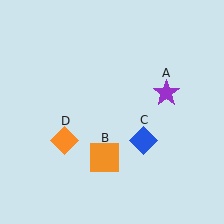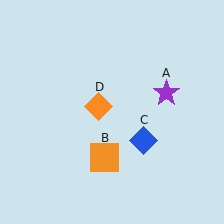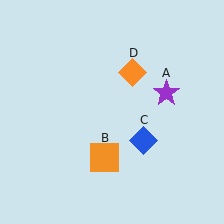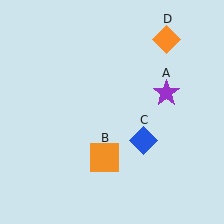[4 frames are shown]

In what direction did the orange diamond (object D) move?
The orange diamond (object D) moved up and to the right.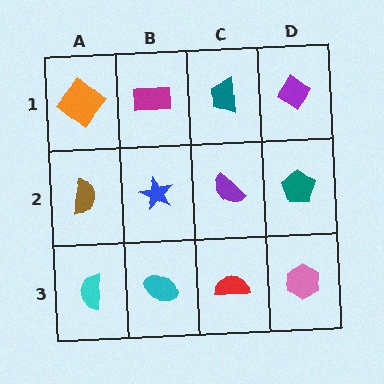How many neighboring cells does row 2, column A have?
3.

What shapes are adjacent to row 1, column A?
A brown semicircle (row 2, column A), a magenta rectangle (row 1, column B).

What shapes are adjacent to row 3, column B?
A blue star (row 2, column B), a cyan semicircle (row 3, column A), a red semicircle (row 3, column C).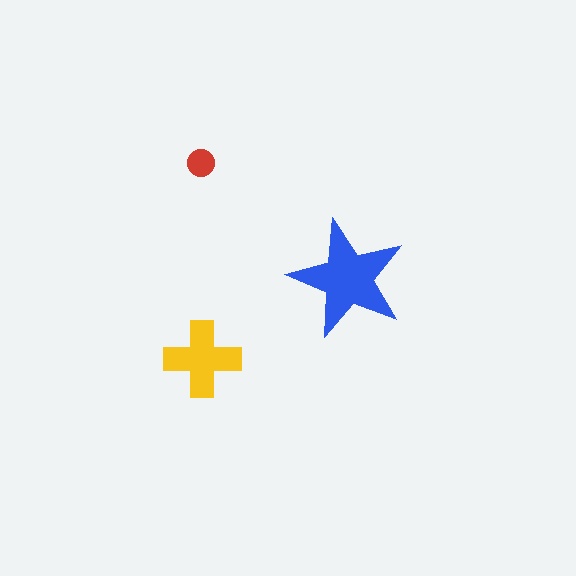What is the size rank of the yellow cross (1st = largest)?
2nd.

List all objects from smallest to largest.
The red circle, the yellow cross, the blue star.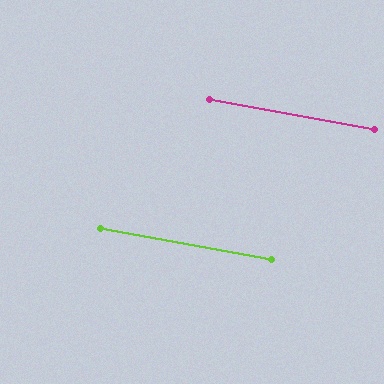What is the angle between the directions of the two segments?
Approximately 0 degrees.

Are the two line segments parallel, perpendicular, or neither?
Parallel — their directions differ by only 0.4°.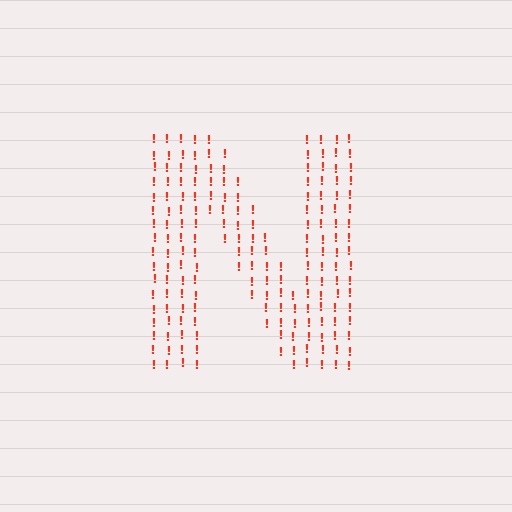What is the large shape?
The large shape is the letter N.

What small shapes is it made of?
It is made of small exclamation marks.